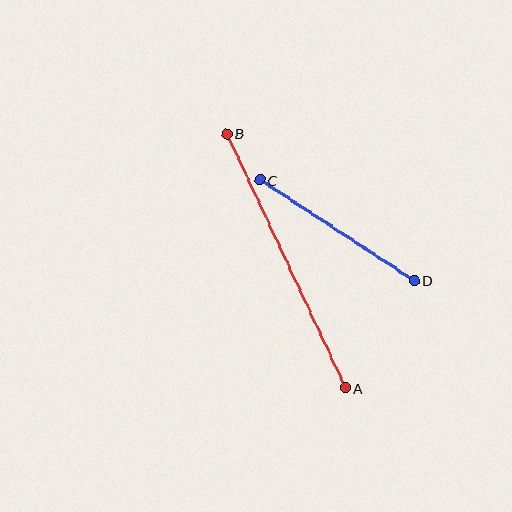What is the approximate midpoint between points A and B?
The midpoint is at approximately (286, 261) pixels.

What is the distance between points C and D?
The distance is approximately 185 pixels.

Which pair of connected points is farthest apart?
Points A and B are farthest apart.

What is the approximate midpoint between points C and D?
The midpoint is at approximately (337, 230) pixels.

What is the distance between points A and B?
The distance is approximately 281 pixels.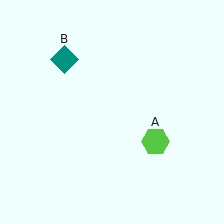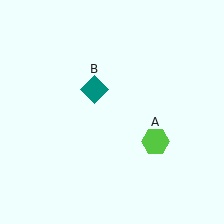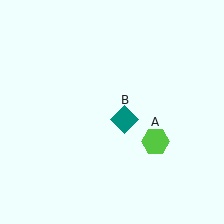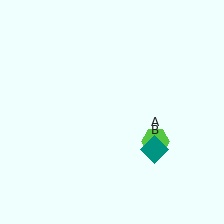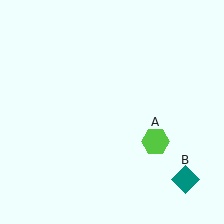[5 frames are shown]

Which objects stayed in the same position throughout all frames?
Lime hexagon (object A) remained stationary.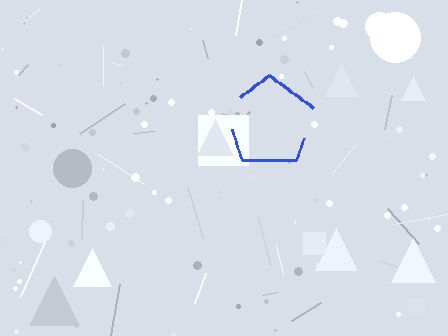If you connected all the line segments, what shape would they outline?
They would outline a pentagon.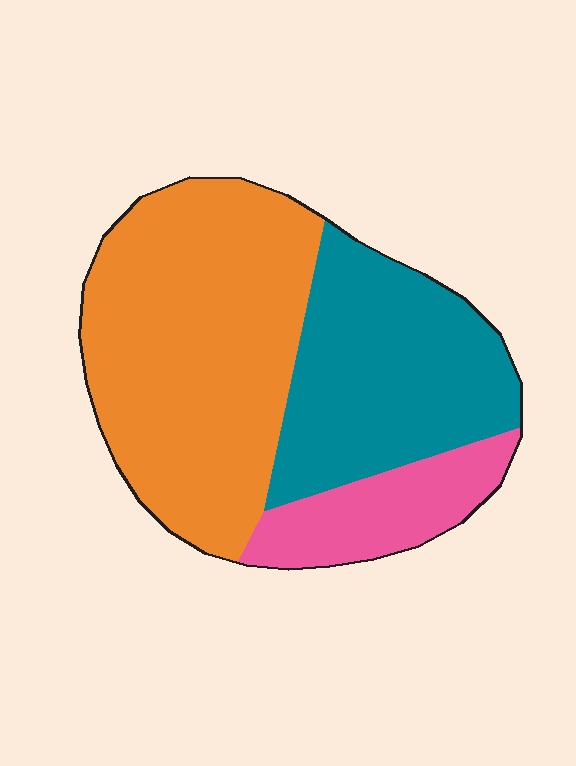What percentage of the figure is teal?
Teal covers 34% of the figure.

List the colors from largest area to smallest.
From largest to smallest: orange, teal, pink.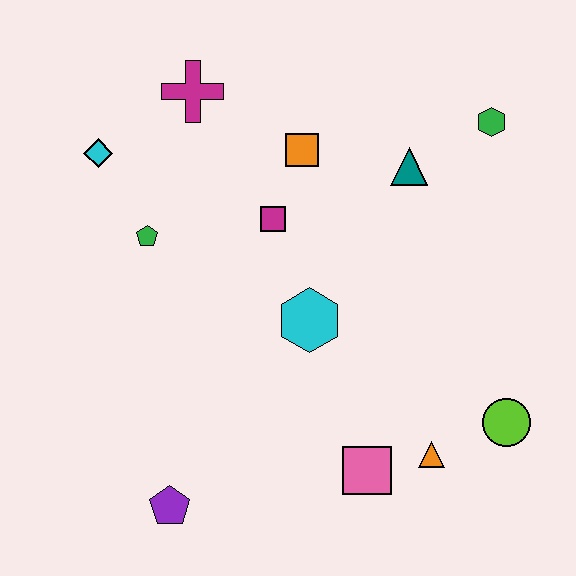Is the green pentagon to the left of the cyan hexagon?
Yes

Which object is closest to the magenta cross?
The cyan diamond is closest to the magenta cross.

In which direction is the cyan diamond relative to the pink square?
The cyan diamond is above the pink square.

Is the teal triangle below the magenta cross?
Yes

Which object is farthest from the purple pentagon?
The green hexagon is farthest from the purple pentagon.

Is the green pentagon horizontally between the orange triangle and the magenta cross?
No